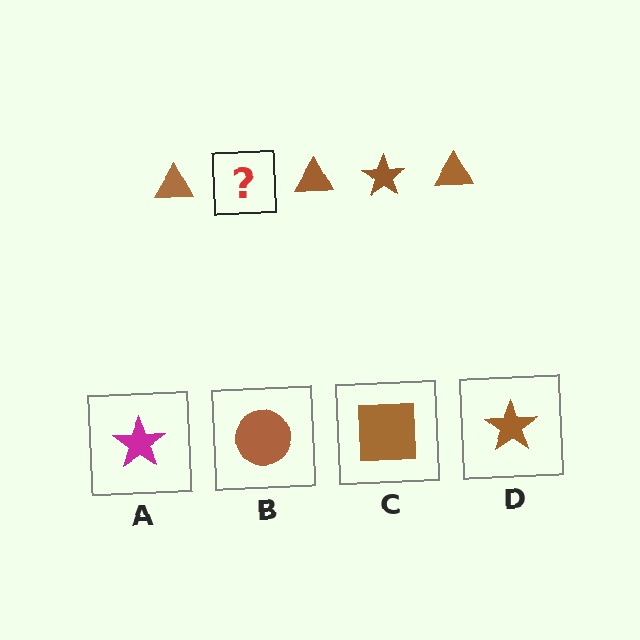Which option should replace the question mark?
Option D.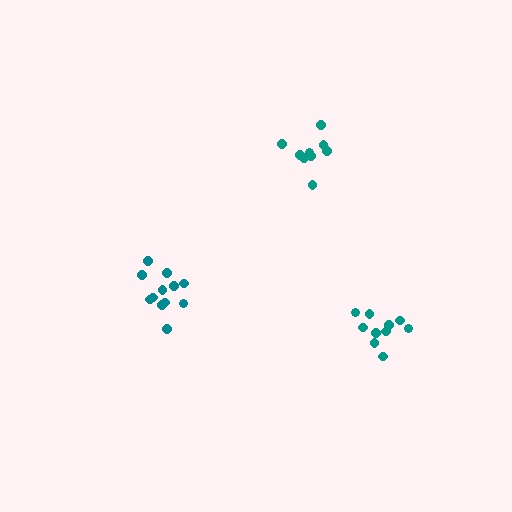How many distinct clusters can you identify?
There are 3 distinct clusters.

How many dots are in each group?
Group 1: 10 dots, Group 2: 9 dots, Group 3: 12 dots (31 total).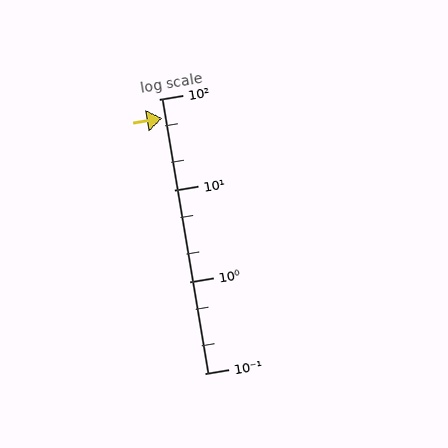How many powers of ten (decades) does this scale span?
The scale spans 3 decades, from 0.1 to 100.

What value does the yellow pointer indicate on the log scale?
The pointer indicates approximately 62.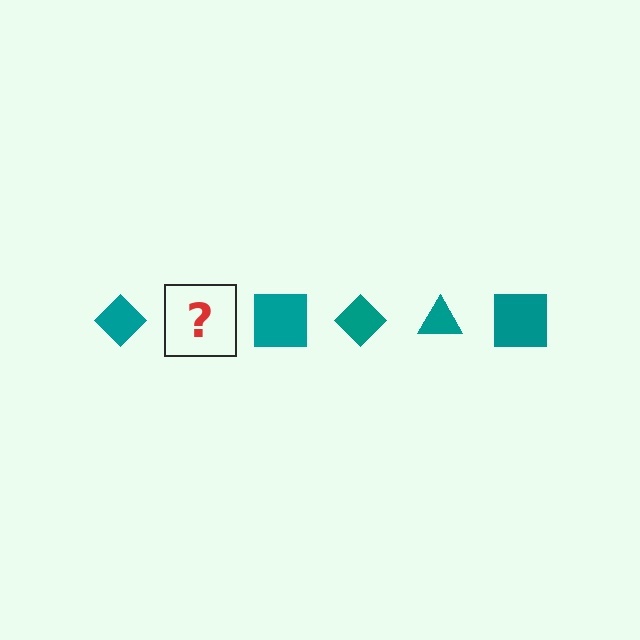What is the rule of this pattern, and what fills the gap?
The rule is that the pattern cycles through diamond, triangle, square shapes in teal. The gap should be filled with a teal triangle.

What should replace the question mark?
The question mark should be replaced with a teal triangle.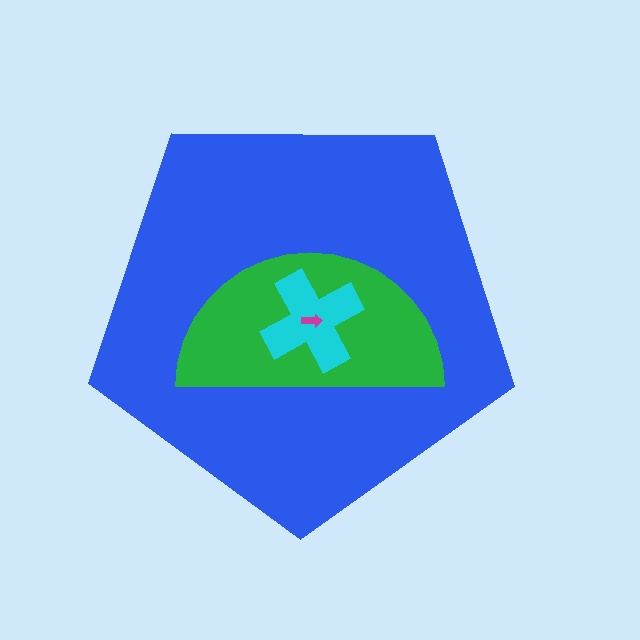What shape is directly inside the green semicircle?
The cyan cross.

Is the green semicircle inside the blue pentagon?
Yes.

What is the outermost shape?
The blue pentagon.